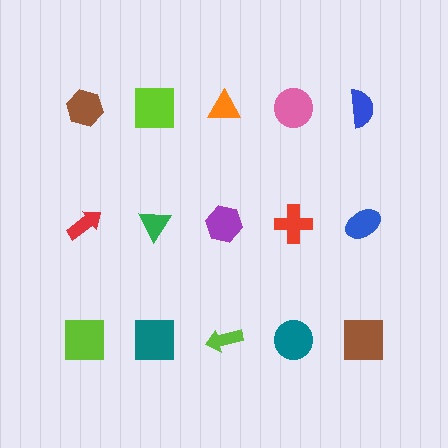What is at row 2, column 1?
A red arrow.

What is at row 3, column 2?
A teal square.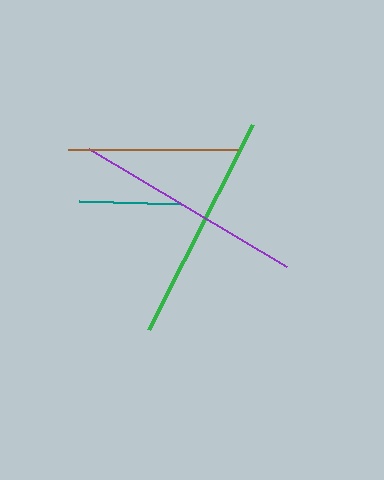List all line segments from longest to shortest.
From longest to shortest: purple, green, brown, teal.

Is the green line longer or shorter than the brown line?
The green line is longer than the brown line.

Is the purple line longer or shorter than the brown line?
The purple line is longer than the brown line.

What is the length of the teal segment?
The teal segment is approximately 102 pixels long.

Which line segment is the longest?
The purple line is the longest at approximately 230 pixels.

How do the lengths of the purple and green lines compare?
The purple and green lines are approximately the same length.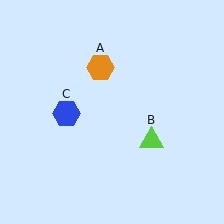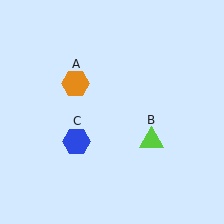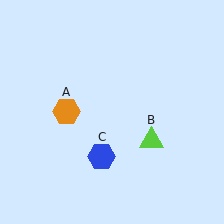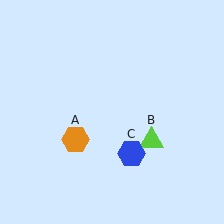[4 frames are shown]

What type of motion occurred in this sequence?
The orange hexagon (object A), blue hexagon (object C) rotated counterclockwise around the center of the scene.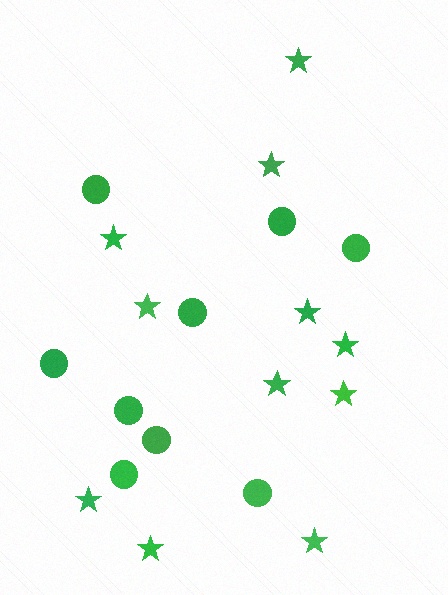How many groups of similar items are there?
There are 2 groups: one group of stars (11) and one group of circles (9).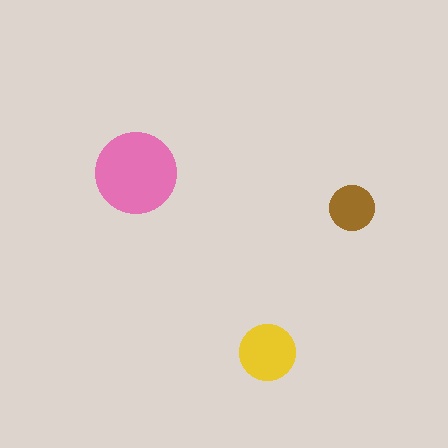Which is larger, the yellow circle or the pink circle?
The pink one.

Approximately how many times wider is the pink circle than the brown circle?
About 2 times wider.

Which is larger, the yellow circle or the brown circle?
The yellow one.